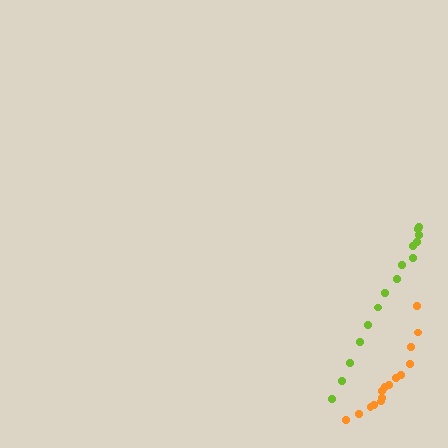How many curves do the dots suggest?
There are 2 distinct paths.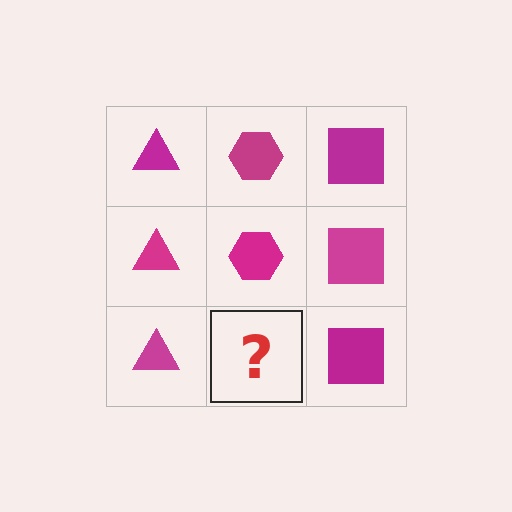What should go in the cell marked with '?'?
The missing cell should contain a magenta hexagon.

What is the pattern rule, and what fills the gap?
The rule is that each column has a consistent shape. The gap should be filled with a magenta hexagon.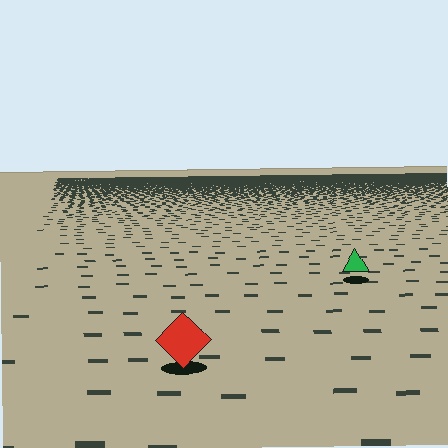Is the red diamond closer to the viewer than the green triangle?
Yes. The red diamond is closer — you can tell from the texture gradient: the ground texture is coarser near it.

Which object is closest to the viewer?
The red diamond is closest. The texture marks near it are larger and more spread out.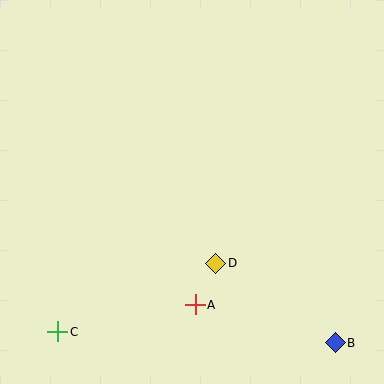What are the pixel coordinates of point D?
Point D is at (216, 263).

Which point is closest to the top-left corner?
Point C is closest to the top-left corner.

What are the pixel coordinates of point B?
Point B is at (335, 343).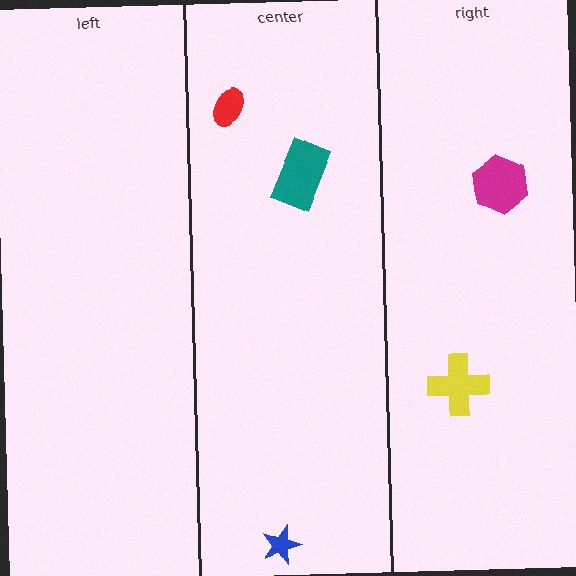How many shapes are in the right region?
2.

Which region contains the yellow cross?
The right region.